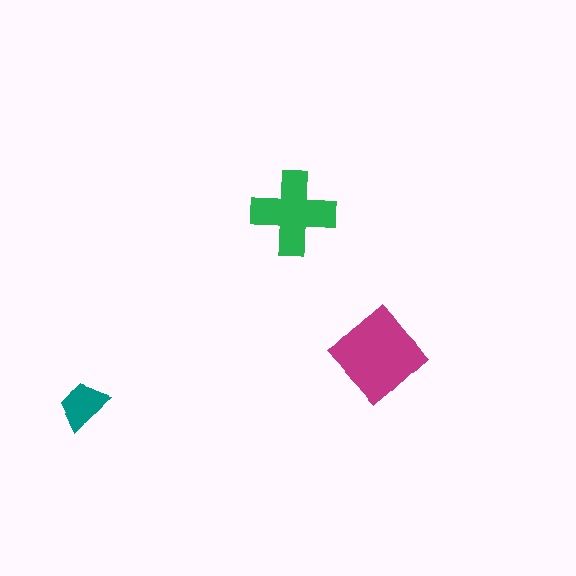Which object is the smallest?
The teal trapezoid.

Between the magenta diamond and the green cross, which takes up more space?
The magenta diamond.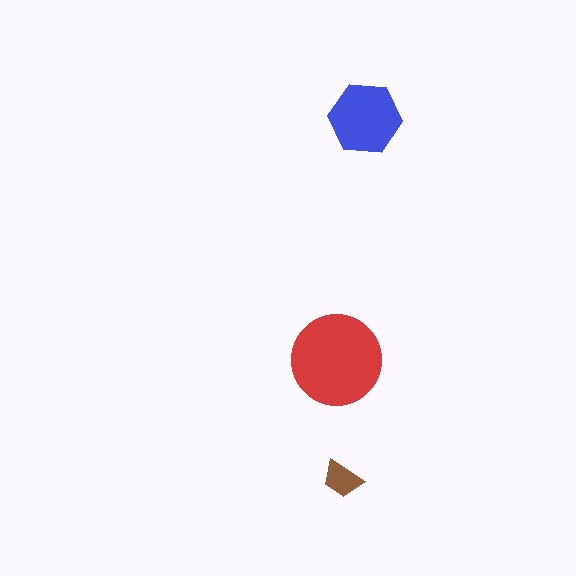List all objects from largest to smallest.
The red circle, the blue hexagon, the brown trapezoid.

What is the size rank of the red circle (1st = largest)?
1st.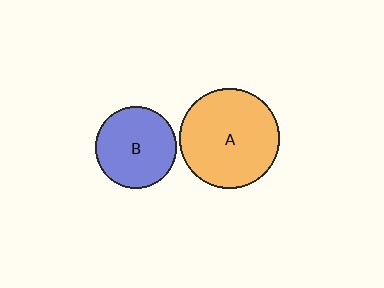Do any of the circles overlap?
No, none of the circles overlap.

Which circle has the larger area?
Circle A (orange).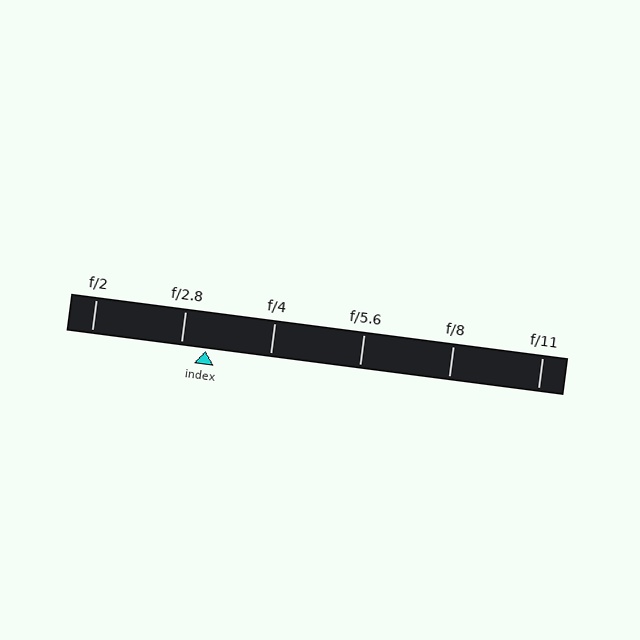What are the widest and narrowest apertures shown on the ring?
The widest aperture shown is f/2 and the narrowest is f/11.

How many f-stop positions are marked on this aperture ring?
There are 6 f-stop positions marked.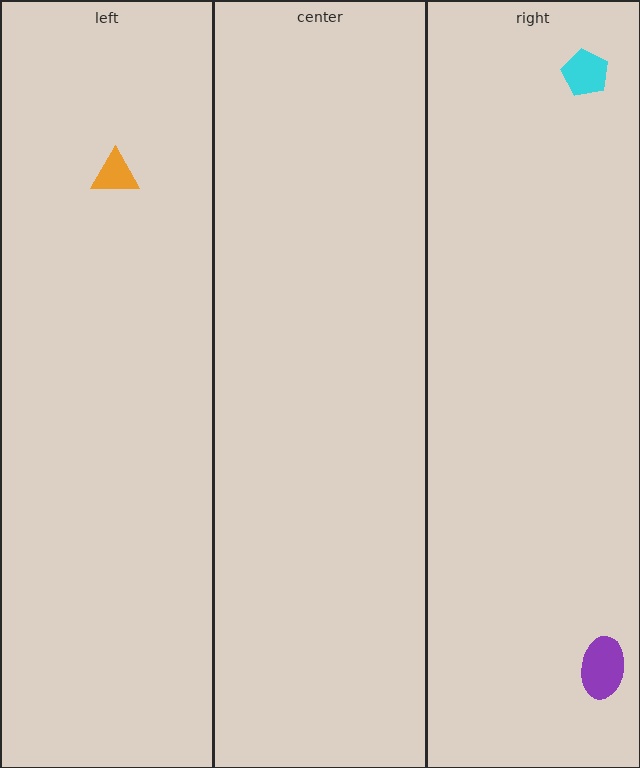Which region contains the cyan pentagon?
The right region.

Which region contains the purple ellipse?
The right region.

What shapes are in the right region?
The cyan pentagon, the purple ellipse.